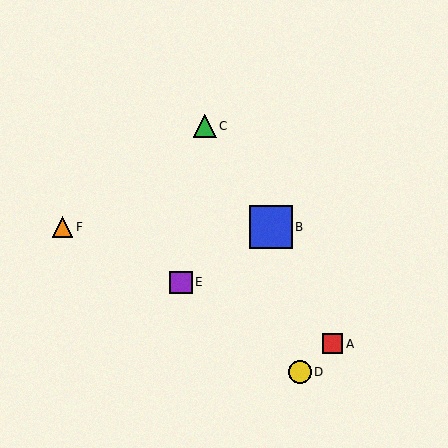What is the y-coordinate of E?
Object E is at y≈282.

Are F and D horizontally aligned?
No, F is at y≈227 and D is at y≈372.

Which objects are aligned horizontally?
Objects B, F are aligned horizontally.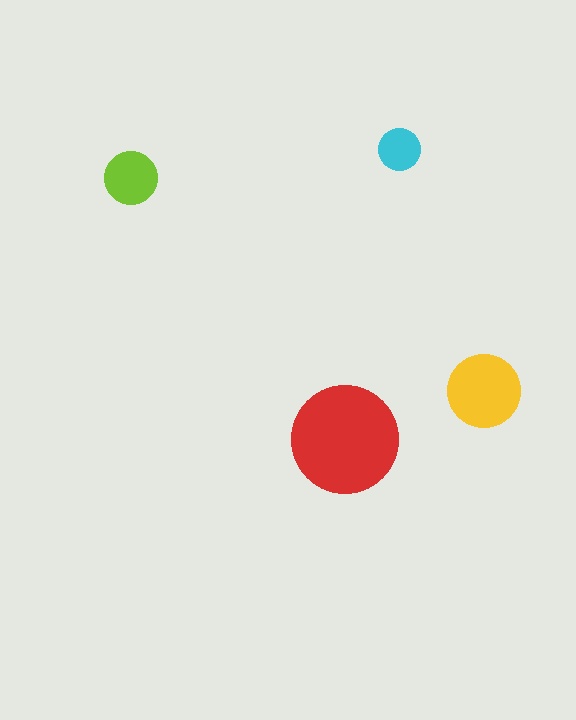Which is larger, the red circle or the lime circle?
The red one.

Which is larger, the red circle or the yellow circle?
The red one.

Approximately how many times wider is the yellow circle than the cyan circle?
About 2 times wider.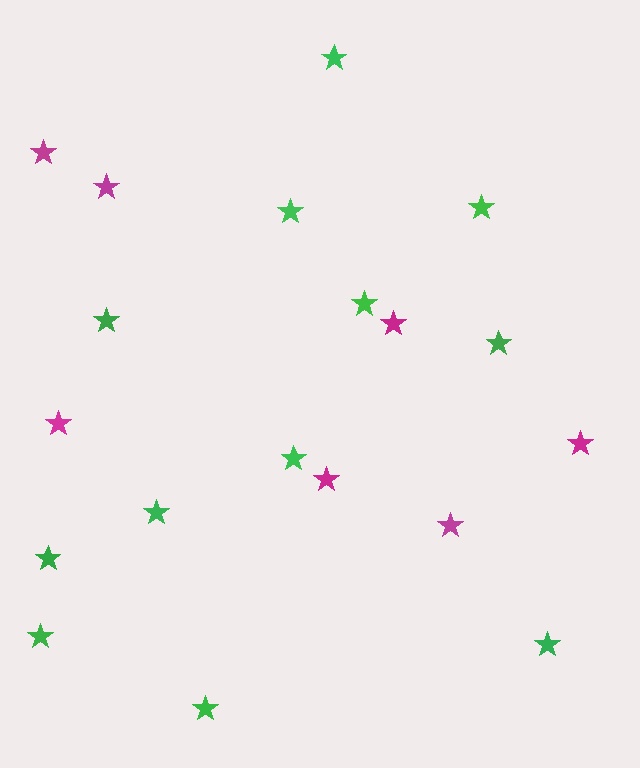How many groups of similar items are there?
There are 2 groups: one group of magenta stars (7) and one group of green stars (12).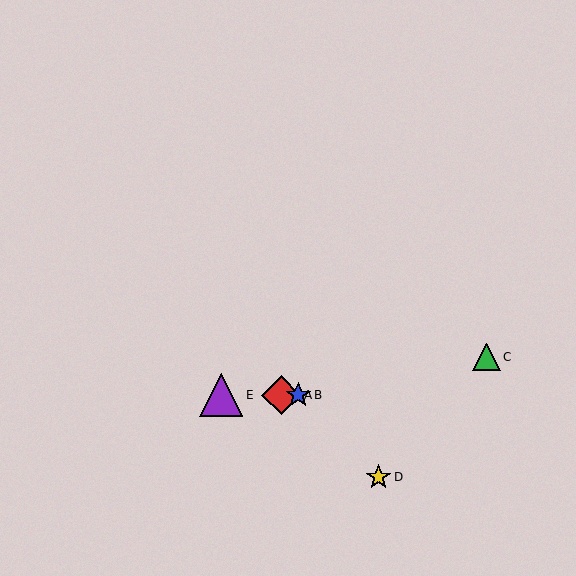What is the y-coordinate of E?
Object E is at y≈395.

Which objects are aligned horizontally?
Objects A, B, E are aligned horizontally.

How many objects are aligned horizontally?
3 objects (A, B, E) are aligned horizontally.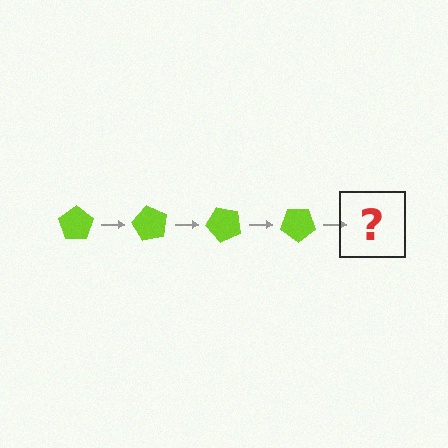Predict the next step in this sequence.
The next step is a lime pentagon rotated 240 degrees.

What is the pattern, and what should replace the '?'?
The pattern is that the pentagon rotates 60 degrees each step. The '?' should be a lime pentagon rotated 240 degrees.